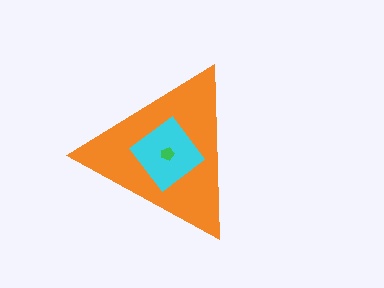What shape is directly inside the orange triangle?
The cyan diamond.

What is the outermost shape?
The orange triangle.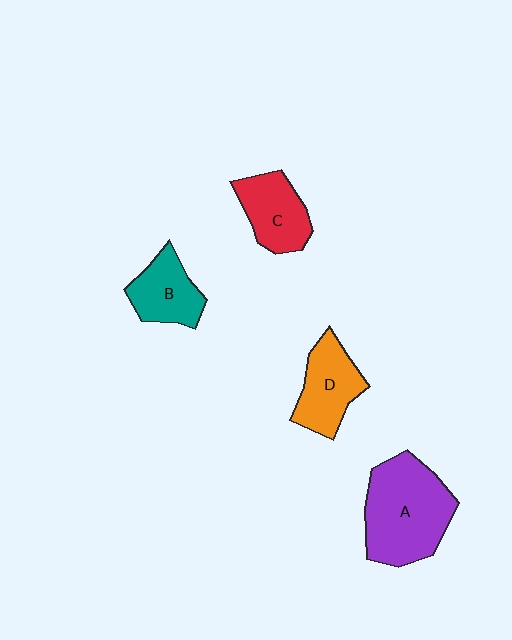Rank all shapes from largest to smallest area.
From largest to smallest: A (purple), D (orange), C (red), B (teal).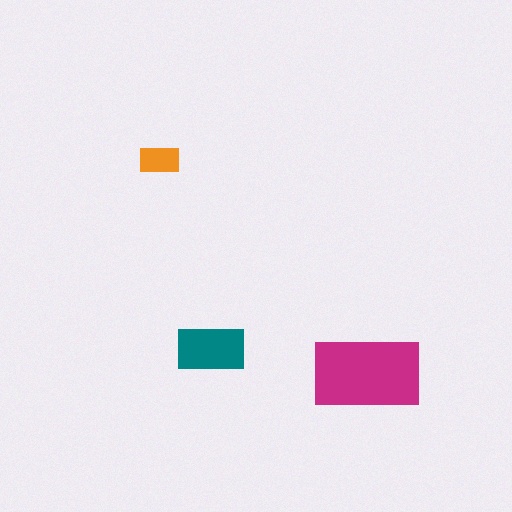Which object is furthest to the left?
The orange rectangle is leftmost.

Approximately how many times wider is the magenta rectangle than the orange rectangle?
About 2.5 times wider.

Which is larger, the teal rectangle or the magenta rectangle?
The magenta one.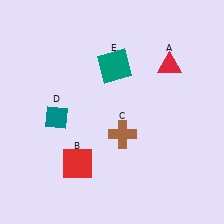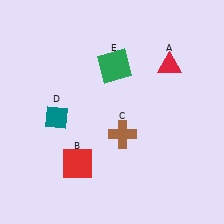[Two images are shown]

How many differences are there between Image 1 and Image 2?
There is 1 difference between the two images.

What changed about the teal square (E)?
In Image 1, E is teal. In Image 2, it changed to green.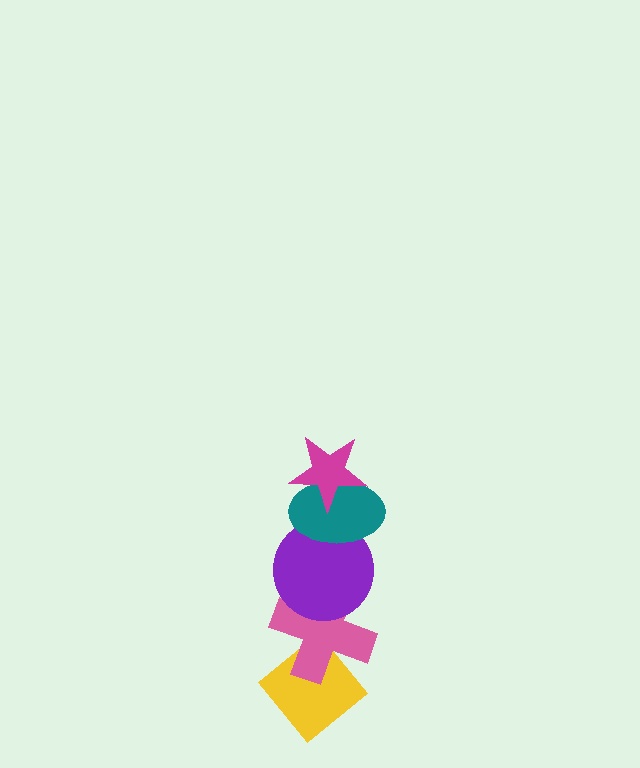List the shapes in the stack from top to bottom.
From top to bottom: the magenta star, the teal ellipse, the purple circle, the pink cross, the yellow diamond.